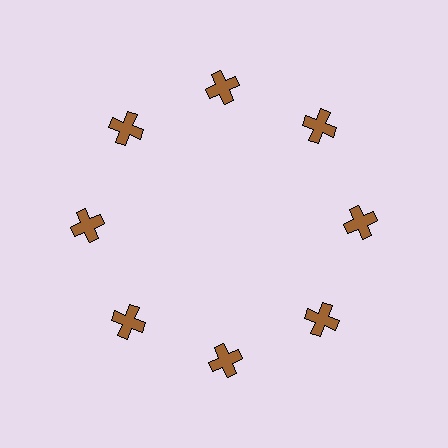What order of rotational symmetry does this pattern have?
This pattern has 8-fold rotational symmetry.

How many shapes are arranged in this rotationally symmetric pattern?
There are 8 shapes, arranged in 8 groups of 1.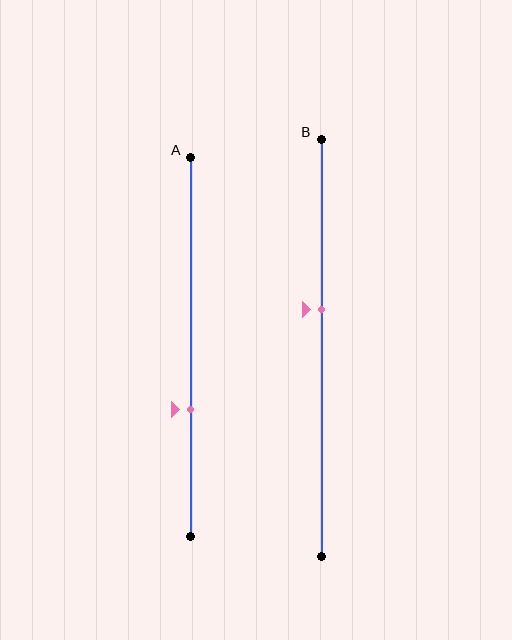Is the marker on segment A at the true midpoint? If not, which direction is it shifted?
No, the marker on segment A is shifted downward by about 16% of the segment length.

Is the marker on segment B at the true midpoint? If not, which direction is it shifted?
No, the marker on segment B is shifted upward by about 9% of the segment length.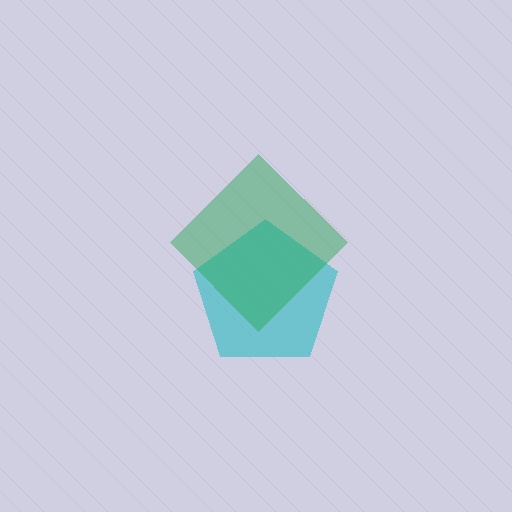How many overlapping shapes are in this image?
There are 2 overlapping shapes in the image.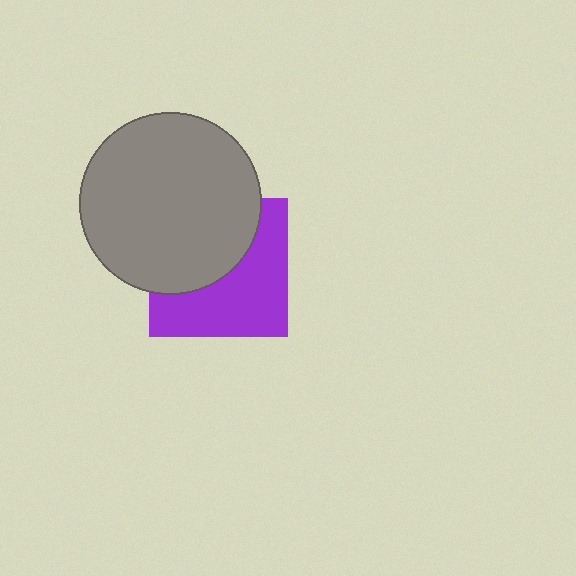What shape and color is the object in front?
The object in front is a gray circle.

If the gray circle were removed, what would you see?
You would see the complete purple square.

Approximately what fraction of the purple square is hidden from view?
Roughly 47% of the purple square is hidden behind the gray circle.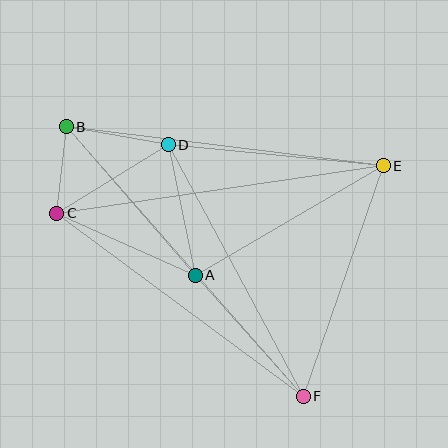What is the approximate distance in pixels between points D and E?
The distance between D and E is approximately 216 pixels.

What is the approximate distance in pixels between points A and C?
The distance between A and C is approximately 152 pixels.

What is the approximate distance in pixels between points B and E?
The distance between B and E is approximately 320 pixels.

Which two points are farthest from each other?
Points B and F are farthest from each other.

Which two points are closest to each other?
Points B and C are closest to each other.